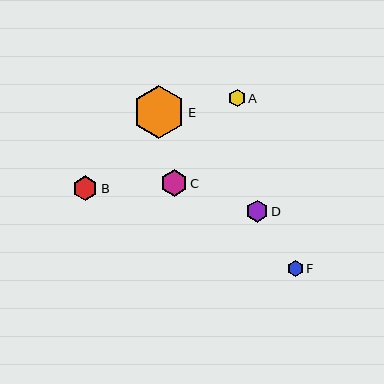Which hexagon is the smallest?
Hexagon F is the smallest with a size of approximately 16 pixels.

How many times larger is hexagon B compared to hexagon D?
Hexagon B is approximately 1.1 times the size of hexagon D.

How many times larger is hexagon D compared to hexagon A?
Hexagon D is approximately 1.3 times the size of hexagon A.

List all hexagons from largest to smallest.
From largest to smallest: E, C, B, D, A, F.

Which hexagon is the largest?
Hexagon E is the largest with a size of approximately 52 pixels.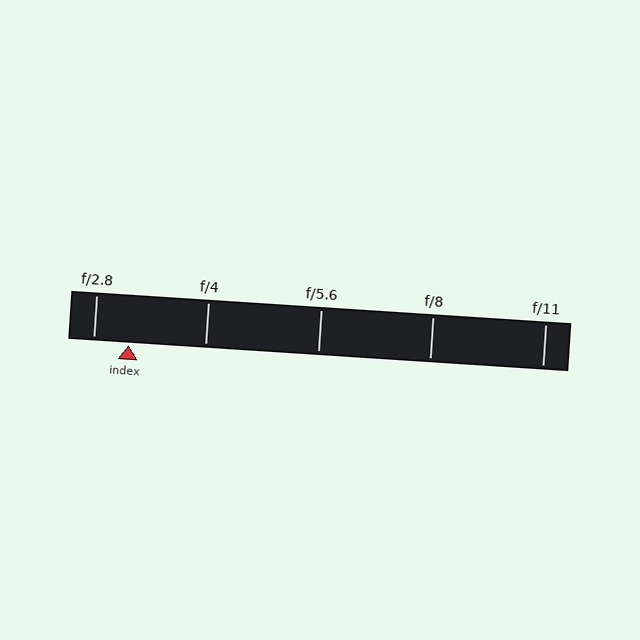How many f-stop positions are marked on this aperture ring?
There are 5 f-stop positions marked.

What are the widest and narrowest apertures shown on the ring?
The widest aperture shown is f/2.8 and the narrowest is f/11.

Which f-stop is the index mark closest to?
The index mark is closest to f/2.8.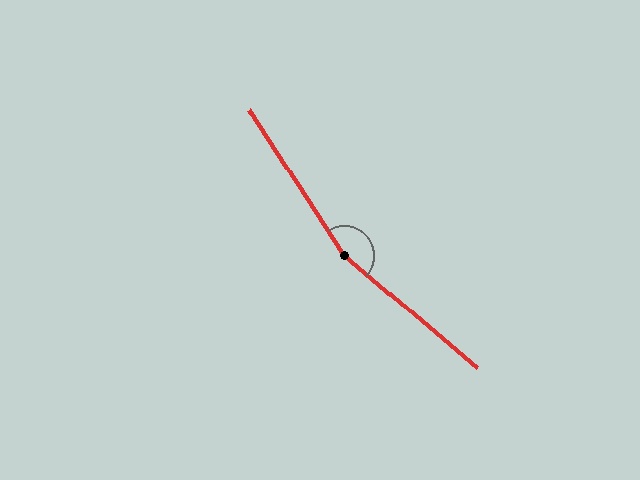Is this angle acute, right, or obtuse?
It is obtuse.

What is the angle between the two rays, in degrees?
Approximately 163 degrees.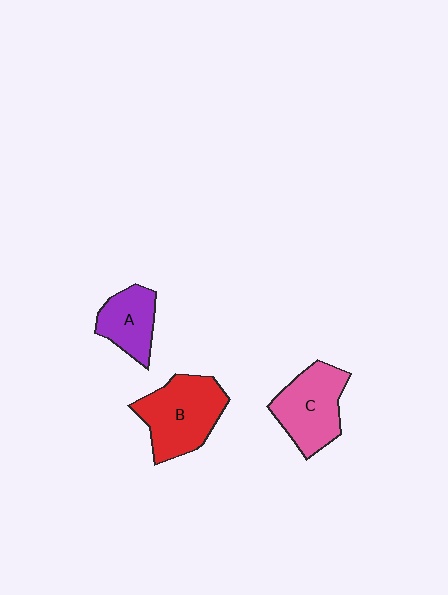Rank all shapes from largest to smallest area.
From largest to smallest: B (red), C (pink), A (purple).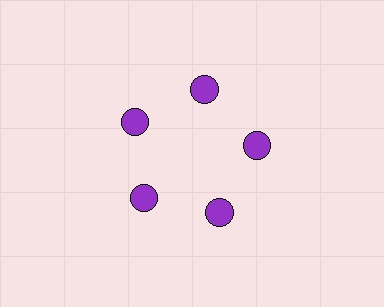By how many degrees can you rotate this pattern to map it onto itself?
The pattern maps onto itself every 72 degrees of rotation.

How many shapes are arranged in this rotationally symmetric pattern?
There are 5 shapes, arranged in 5 groups of 1.